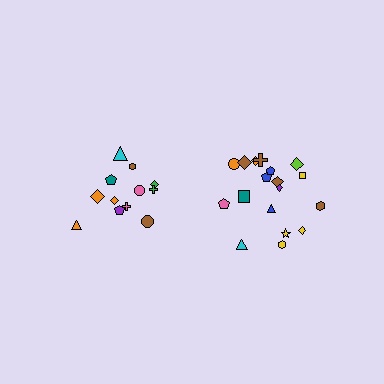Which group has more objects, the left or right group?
The right group.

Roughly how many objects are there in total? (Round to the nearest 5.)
Roughly 30 objects in total.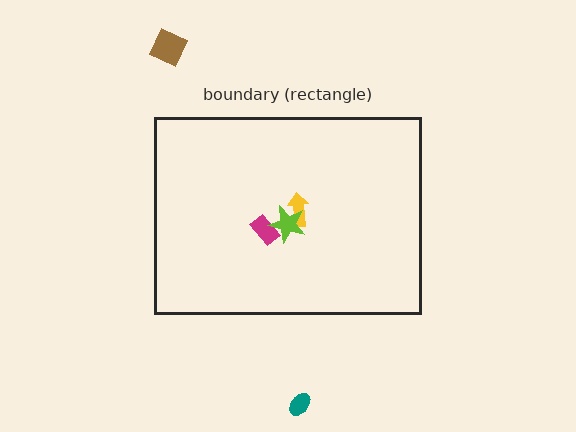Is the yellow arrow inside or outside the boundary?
Inside.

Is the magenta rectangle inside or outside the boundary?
Inside.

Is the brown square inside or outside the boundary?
Outside.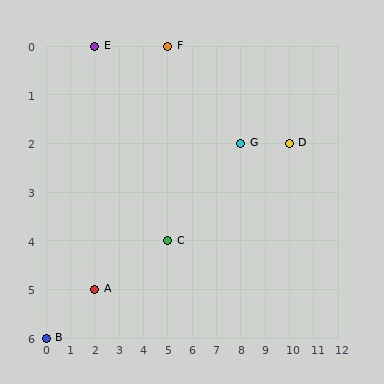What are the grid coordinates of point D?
Point D is at grid coordinates (10, 2).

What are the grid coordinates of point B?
Point B is at grid coordinates (0, 6).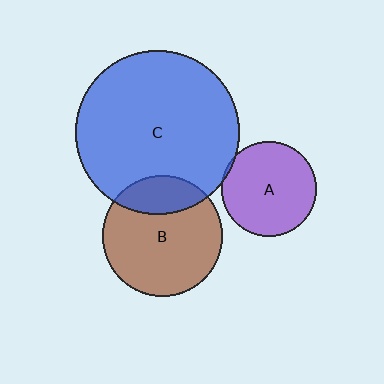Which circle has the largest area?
Circle C (blue).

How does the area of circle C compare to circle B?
Approximately 1.9 times.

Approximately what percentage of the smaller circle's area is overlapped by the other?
Approximately 5%.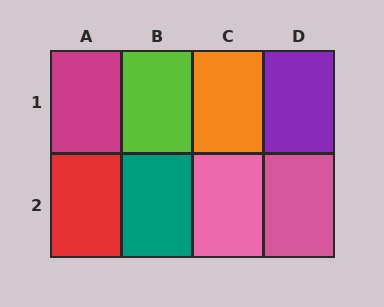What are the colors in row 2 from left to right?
Red, teal, pink, pink.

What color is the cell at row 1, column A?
Magenta.